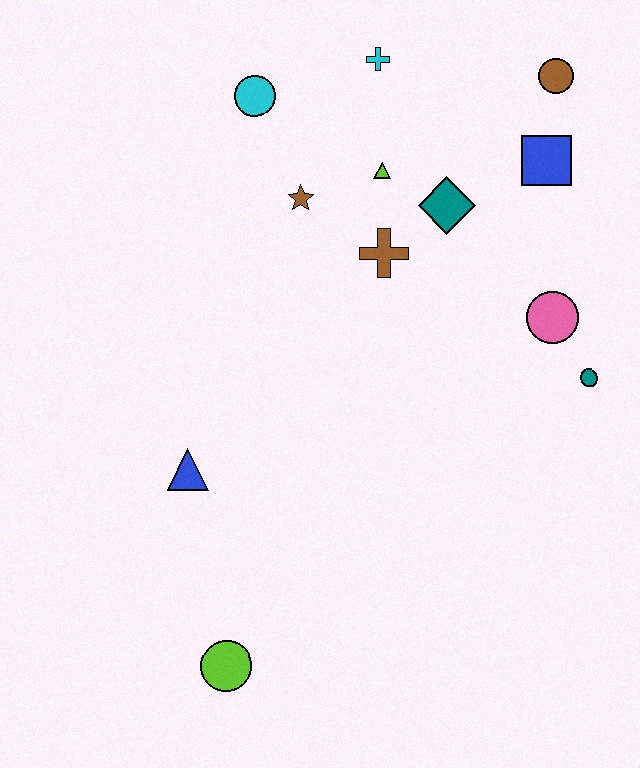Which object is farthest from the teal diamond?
The lime circle is farthest from the teal diamond.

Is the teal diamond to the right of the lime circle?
Yes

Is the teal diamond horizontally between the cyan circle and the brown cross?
No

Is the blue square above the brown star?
Yes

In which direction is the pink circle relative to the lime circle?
The pink circle is above the lime circle.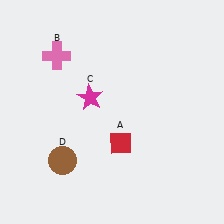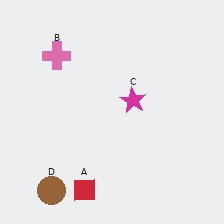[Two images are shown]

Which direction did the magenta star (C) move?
The magenta star (C) moved right.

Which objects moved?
The objects that moved are: the red diamond (A), the magenta star (C), the brown circle (D).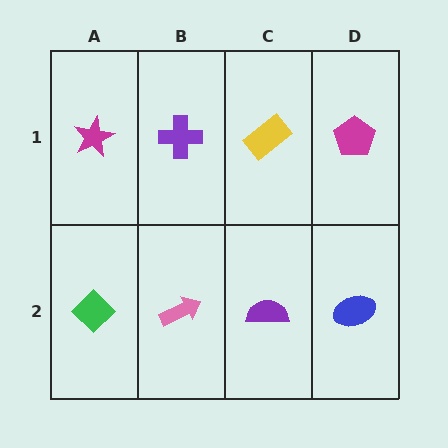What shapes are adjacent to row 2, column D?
A magenta pentagon (row 1, column D), a purple semicircle (row 2, column C).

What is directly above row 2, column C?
A yellow rectangle.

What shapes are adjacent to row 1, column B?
A pink arrow (row 2, column B), a magenta star (row 1, column A), a yellow rectangle (row 1, column C).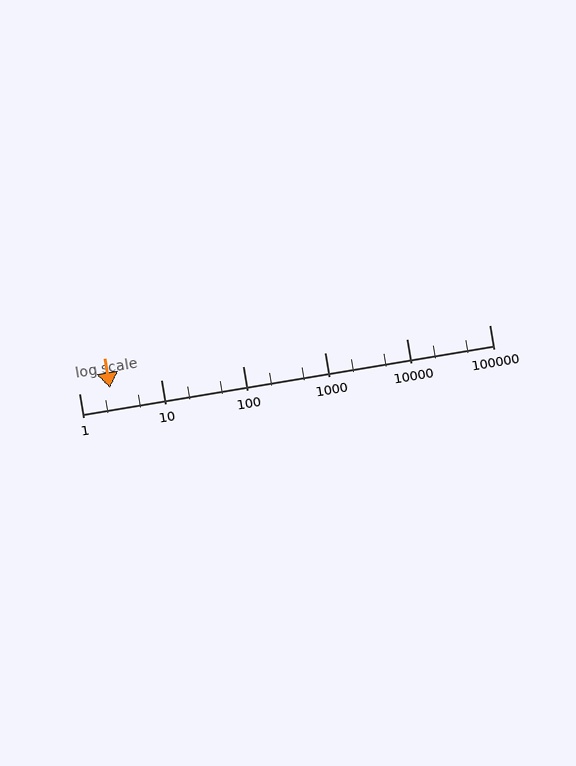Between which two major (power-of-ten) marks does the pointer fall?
The pointer is between 1 and 10.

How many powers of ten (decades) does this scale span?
The scale spans 5 decades, from 1 to 100000.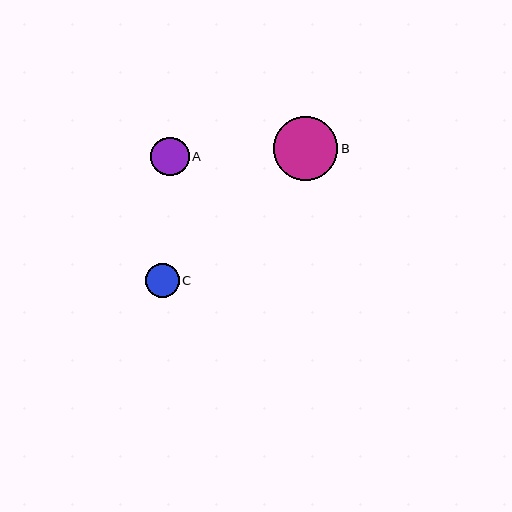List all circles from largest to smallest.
From largest to smallest: B, A, C.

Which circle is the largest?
Circle B is the largest with a size of approximately 64 pixels.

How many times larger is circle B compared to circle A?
Circle B is approximately 1.7 times the size of circle A.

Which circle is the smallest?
Circle C is the smallest with a size of approximately 34 pixels.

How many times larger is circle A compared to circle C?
Circle A is approximately 1.2 times the size of circle C.